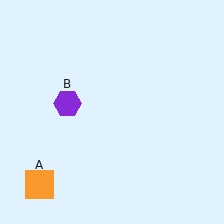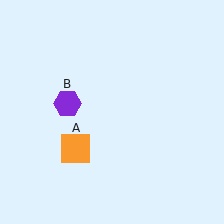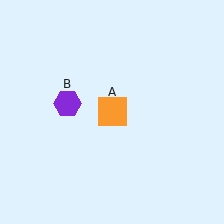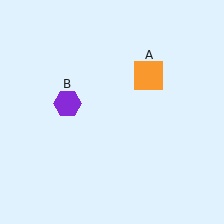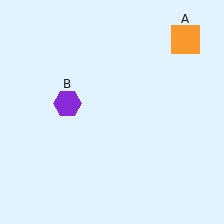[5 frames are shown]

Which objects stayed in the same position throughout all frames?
Purple hexagon (object B) remained stationary.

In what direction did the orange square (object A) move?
The orange square (object A) moved up and to the right.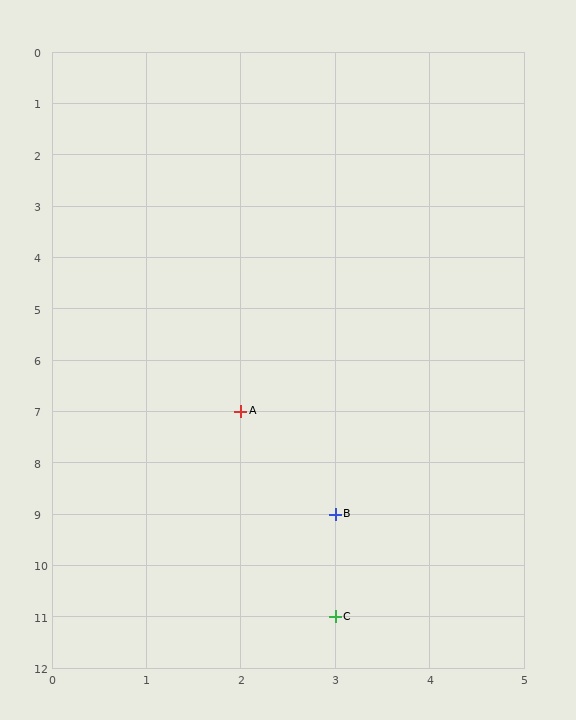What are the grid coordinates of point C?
Point C is at grid coordinates (3, 11).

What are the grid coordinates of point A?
Point A is at grid coordinates (2, 7).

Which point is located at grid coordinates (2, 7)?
Point A is at (2, 7).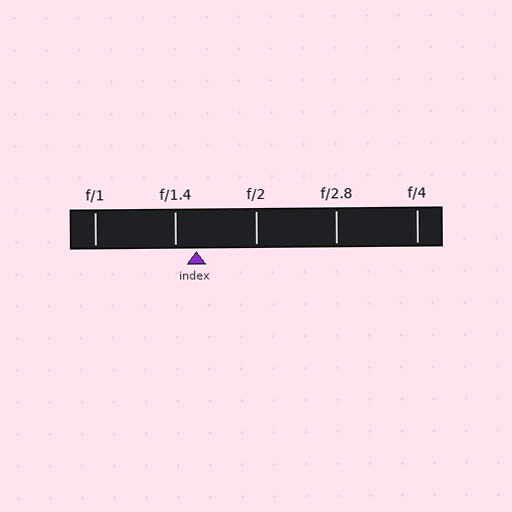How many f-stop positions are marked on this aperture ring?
There are 5 f-stop positions marked.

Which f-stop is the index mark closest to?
The index mark is closest to f/1.4.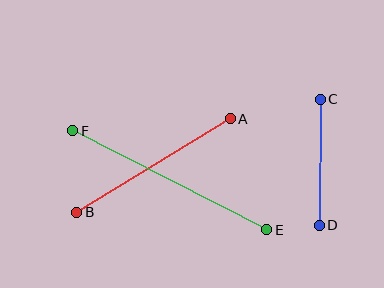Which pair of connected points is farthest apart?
Points E and F are farthest apart.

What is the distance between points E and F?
The distance is approximately 218 pixels.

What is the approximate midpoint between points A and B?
The midpoint is at approximately (153, 166) pixels.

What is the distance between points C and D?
The distance is approximately 126 pixels.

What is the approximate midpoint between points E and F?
The midpoint is at approximately (170, 180) pixels.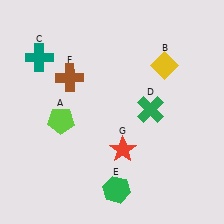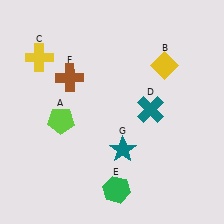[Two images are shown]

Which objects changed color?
C changed from teal to yellow. D changed from green to teal. G changed from red to teal.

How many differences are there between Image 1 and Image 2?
There are 3 differences between the two images.